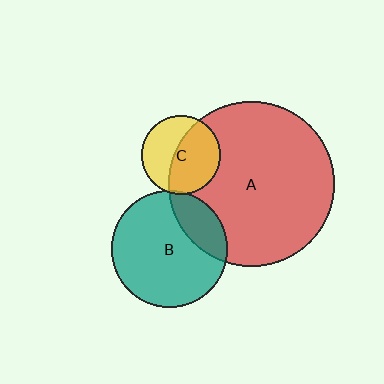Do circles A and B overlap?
Yes.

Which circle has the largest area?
Circle A (red).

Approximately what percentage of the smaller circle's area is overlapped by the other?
Approximately 20%.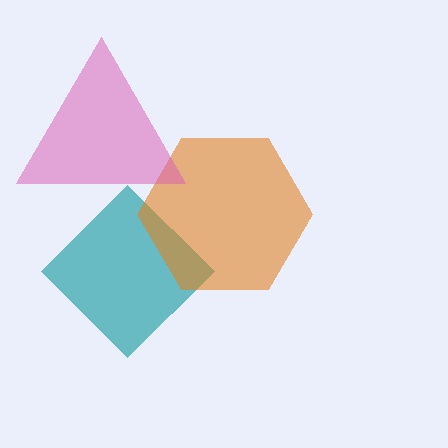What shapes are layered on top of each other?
The layered shapes are: a teal diamond, an orange hexagon, a pink triangle.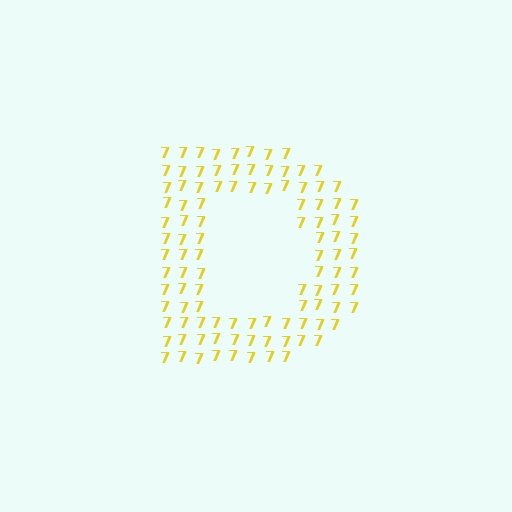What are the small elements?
The small elements are digit 7's.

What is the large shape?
The large shape is the letter D.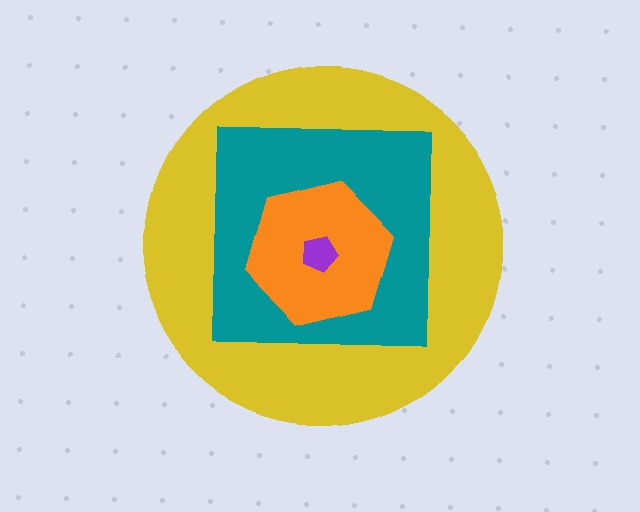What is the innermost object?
The purple pentagon.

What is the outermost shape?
The yellow circle.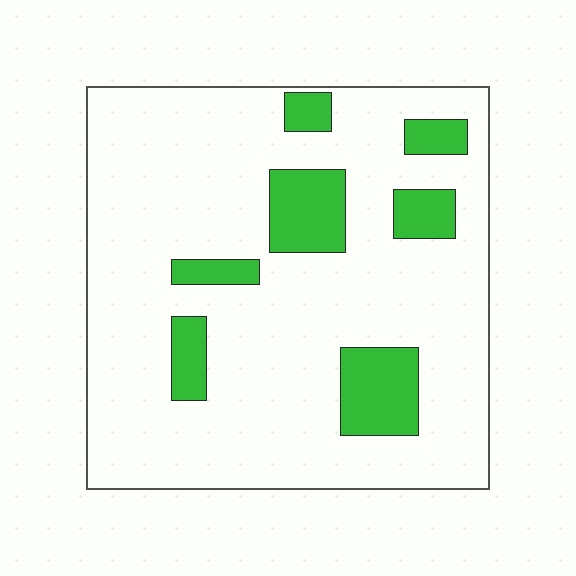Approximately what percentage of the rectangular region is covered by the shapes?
Approximately 15%.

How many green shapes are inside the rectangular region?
7.